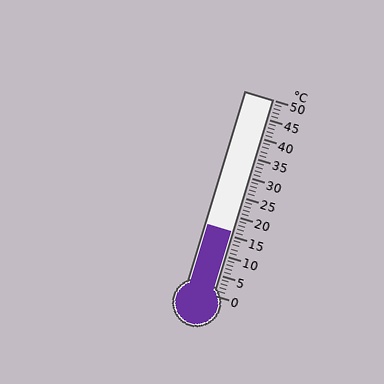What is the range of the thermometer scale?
The thermometer scale ranges from 0°C to 50°C.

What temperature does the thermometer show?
The thermometer shows approximately 16°C.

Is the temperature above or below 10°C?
The temperature is above 10°C.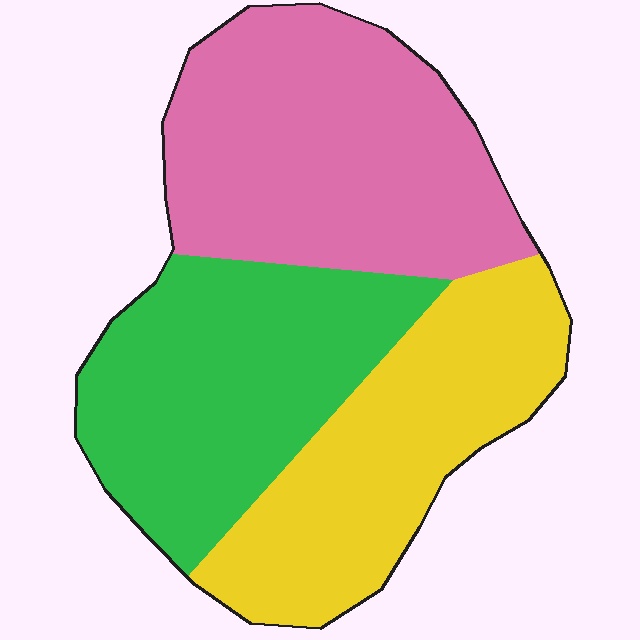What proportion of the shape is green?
Green takes up between a quarter and a half of the shape.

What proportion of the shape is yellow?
Yellow covers 30% of the shape.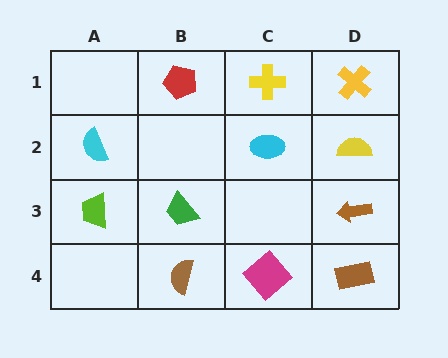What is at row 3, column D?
A brown arrow.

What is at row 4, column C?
A magenta diamond.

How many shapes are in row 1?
3 shapes.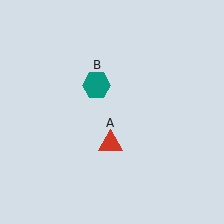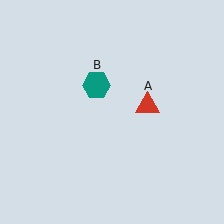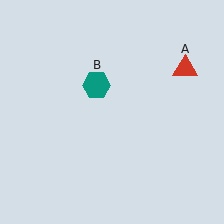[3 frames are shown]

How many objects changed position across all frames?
1 object changed position: red triangle (object A).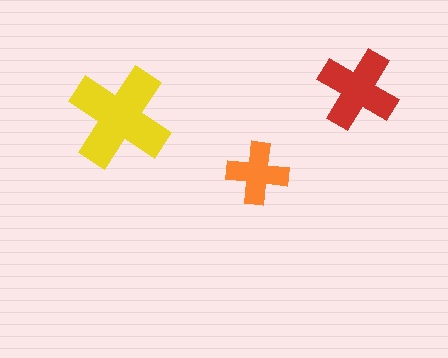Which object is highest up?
The red cross is topmost.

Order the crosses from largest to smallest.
the yellow one, the red one, the orange one.